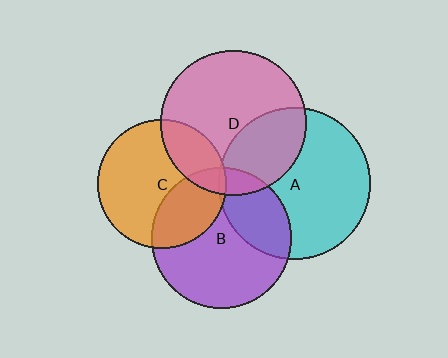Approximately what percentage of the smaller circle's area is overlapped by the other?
Approximately 5%.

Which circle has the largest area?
Circle A (cyan).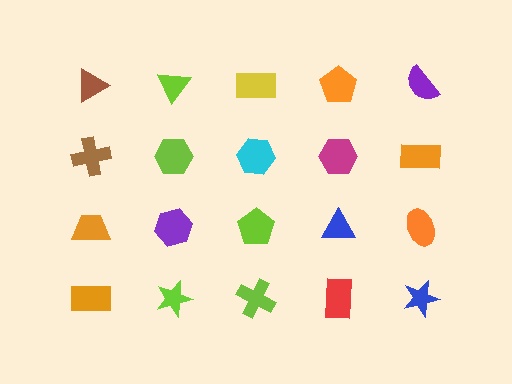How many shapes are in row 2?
5 shapes.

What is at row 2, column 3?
A cyan hexagon.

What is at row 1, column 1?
A brown triangle.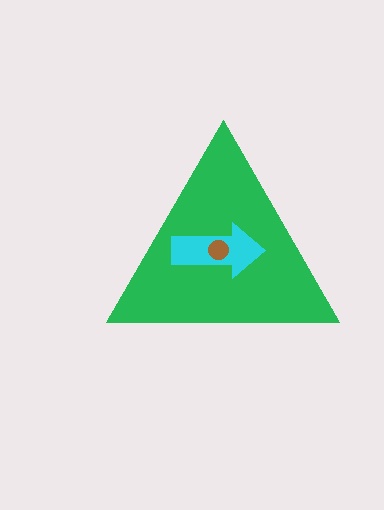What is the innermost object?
The brown circle.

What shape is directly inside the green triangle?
The cyan arrow.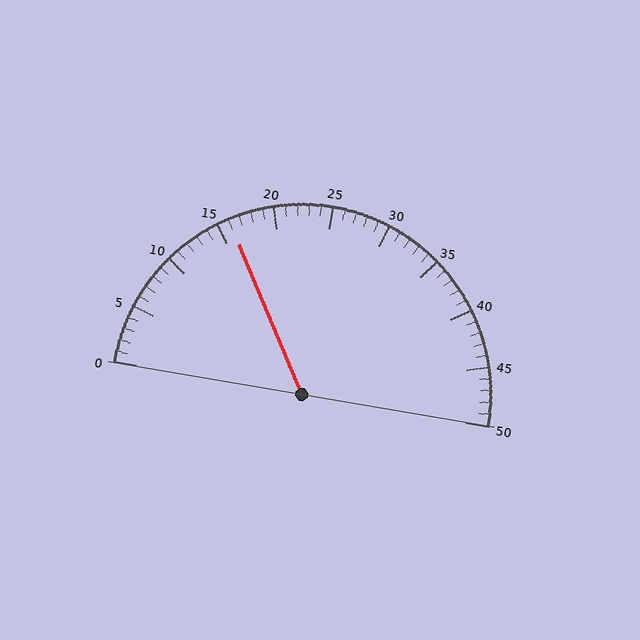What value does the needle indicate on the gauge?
The needle indicates approximately 16.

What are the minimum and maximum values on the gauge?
The gauge ranges from 0 to 50.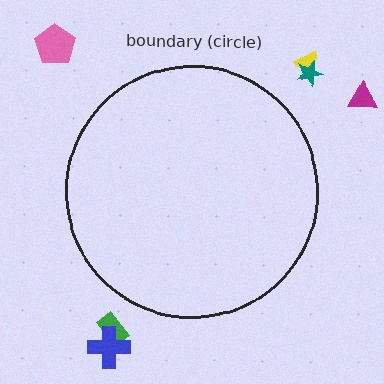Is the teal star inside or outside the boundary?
Outside.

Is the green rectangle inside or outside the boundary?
Outside.